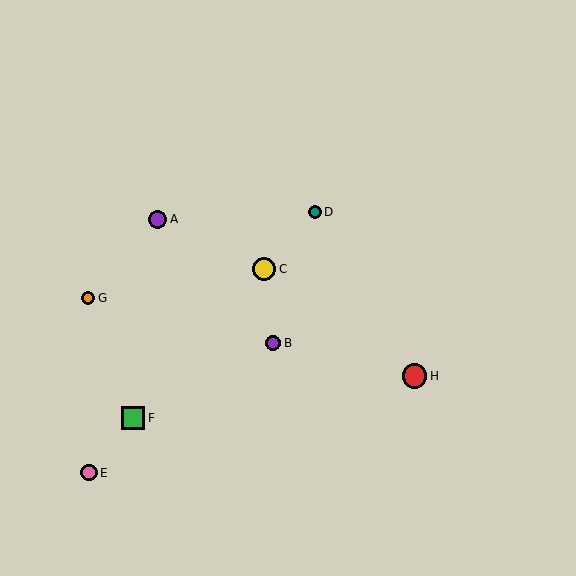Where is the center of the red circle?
The center of the red circle is at (414, 376).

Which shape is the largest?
The red circle (labeled H) is the largest.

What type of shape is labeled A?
Shape A is a purple circle.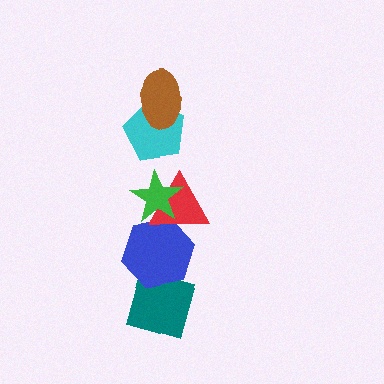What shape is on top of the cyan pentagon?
The brown ellipse is on top of the cyan pentagon.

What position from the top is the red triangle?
The red triangle is 4th from the top.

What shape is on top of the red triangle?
The green star is on top of the red triangle.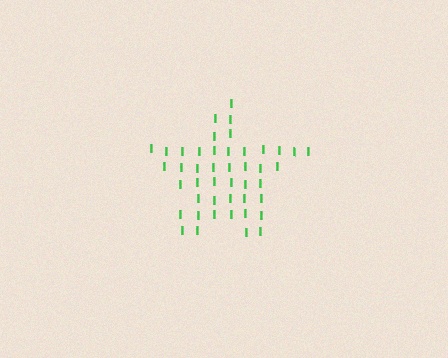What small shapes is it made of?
It is made of small letter I's.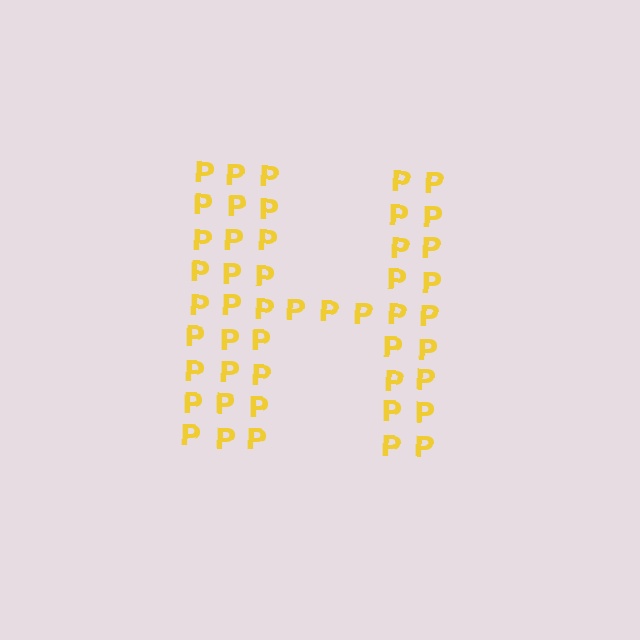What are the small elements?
The small elements are letter P's.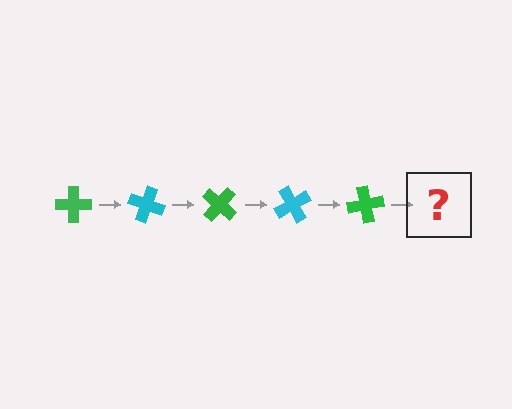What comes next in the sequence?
The next element should be a cyan cross, rotated 100 degrees from the start.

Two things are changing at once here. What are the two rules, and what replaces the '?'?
The two rules are that it rotates 20 degrees each step and the color cycles through green and cyan. The '?' should be a cyan cross, rotated 100 degrees from the start.